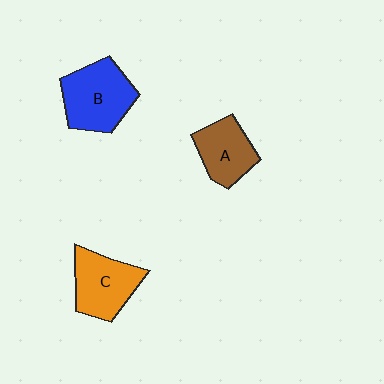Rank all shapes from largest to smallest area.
From largest to smallest: B (blue), C (orange), A (brown).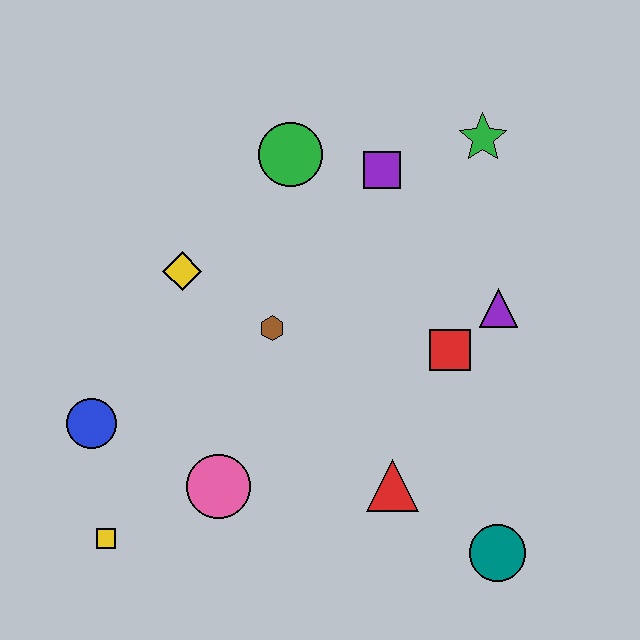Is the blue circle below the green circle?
Yes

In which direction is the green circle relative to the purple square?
The green circle is to the left of the purple square.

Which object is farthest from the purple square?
The yellow square is farthest from the purple square.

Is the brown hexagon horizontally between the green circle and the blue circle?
Yes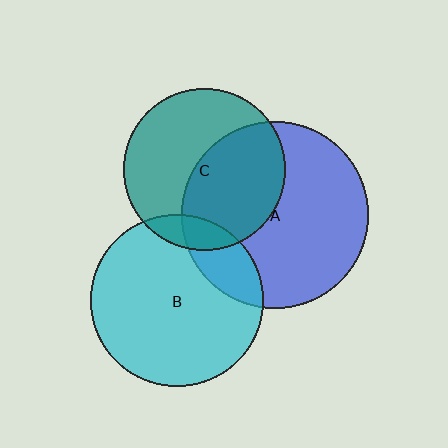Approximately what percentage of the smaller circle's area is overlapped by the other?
Approximately 10%.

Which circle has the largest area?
Circle A (blue).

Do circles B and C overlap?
Yes.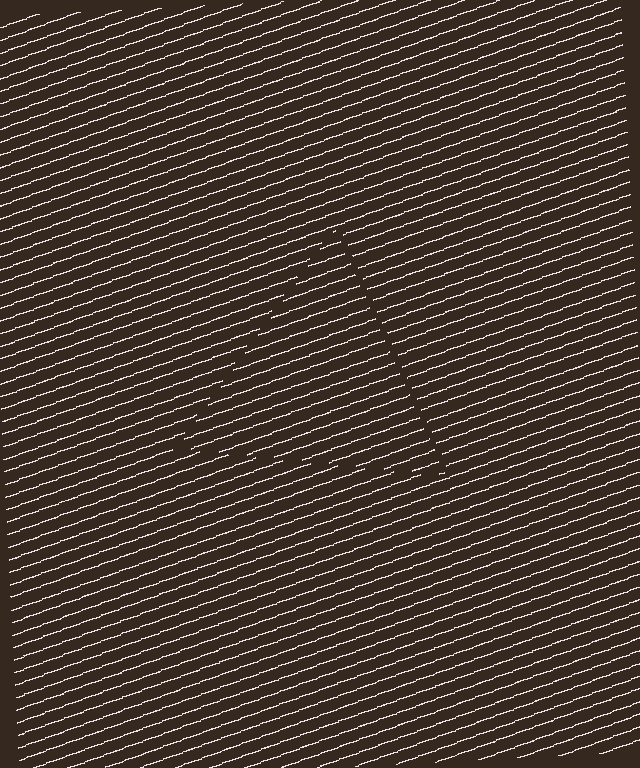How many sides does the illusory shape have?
3 sides — the line-ends trace a triangle.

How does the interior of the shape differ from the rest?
The interior of the shape contains the same grating, shifted by half a period — the contour is defined by the phase discontinuity where line-ends from the inner and outer gratings abut.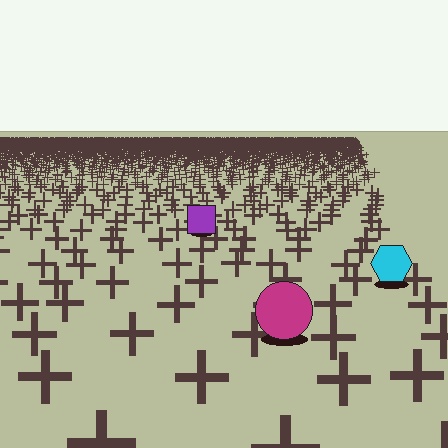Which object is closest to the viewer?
The magenta circle is closest. The texture marks near it are larger and more spread out.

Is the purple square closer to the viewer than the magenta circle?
No. The magenta circle is closer — you can tell from the texture gradient: the ground texture is coarser near it.